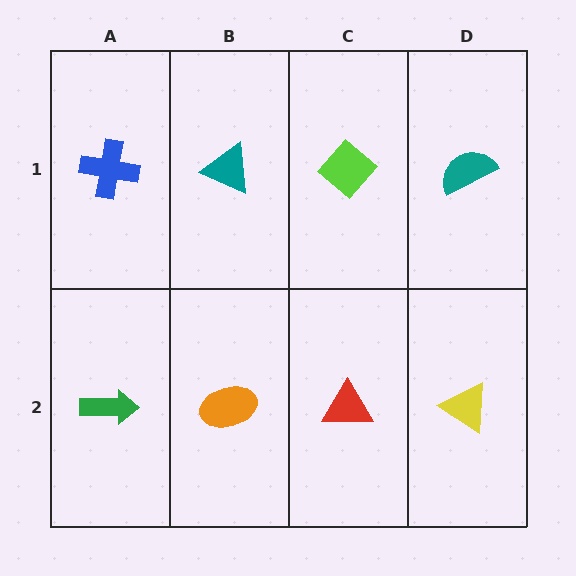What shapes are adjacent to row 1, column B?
An orange ellipse (row 2, column B), a blue cross (row 1, column A), a lime diamond (row 1, column C).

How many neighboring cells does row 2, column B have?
3.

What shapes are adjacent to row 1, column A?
A green arrow (row 2, column A), a teal triangle (row 1, column B).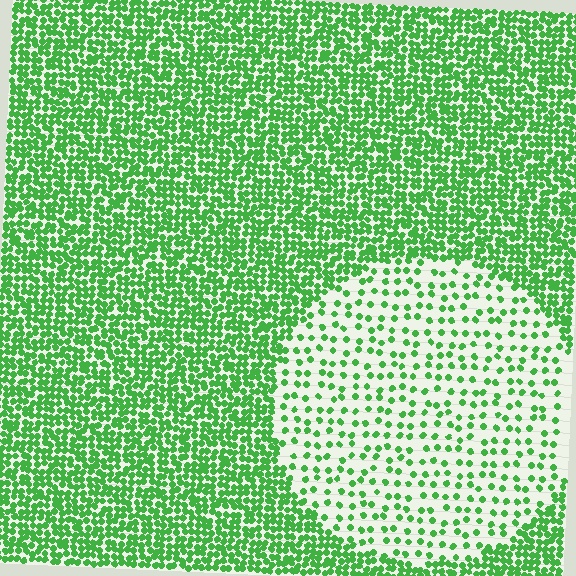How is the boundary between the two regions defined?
The boundary is defined by a change in element density (approximately 3.0x ratio). All elements are the same color, size, and shape.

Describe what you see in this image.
The image contains small green elements arranged at two different densities. A circle-shaped region is visible where the elements are less densely packed than the surrounding area.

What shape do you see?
I see a circle.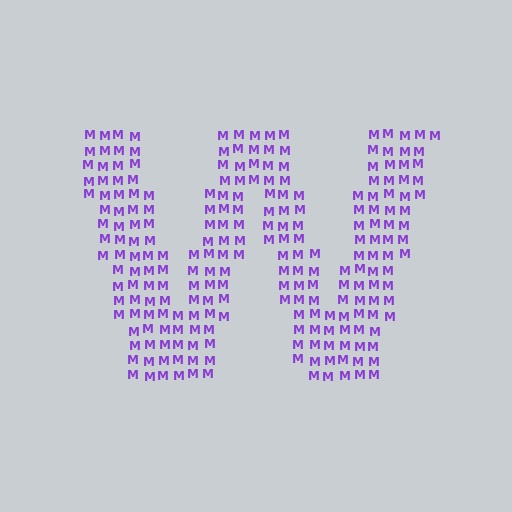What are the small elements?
The small elements are letter M's.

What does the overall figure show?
The overall figure shows the letter W.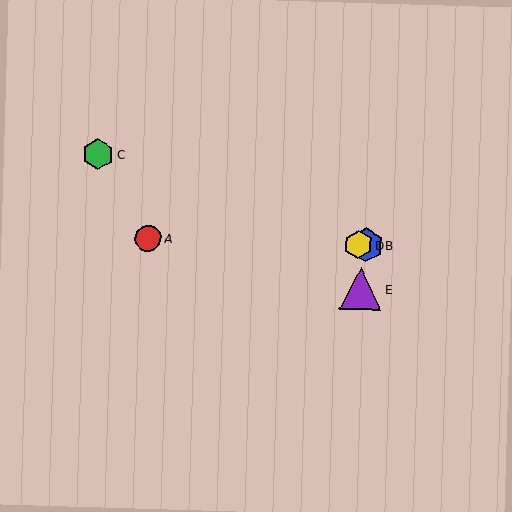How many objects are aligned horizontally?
3 objects (A, B, D) are aligned horizontally.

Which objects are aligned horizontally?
Objects A, B, D are aligned horizontally.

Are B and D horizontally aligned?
Yes, both are at y≈245.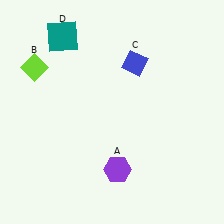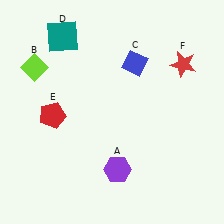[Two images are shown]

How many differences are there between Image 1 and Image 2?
There are 2 differences between the two images.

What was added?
A red pentagon (E), a red star (F) were added in Image 2.